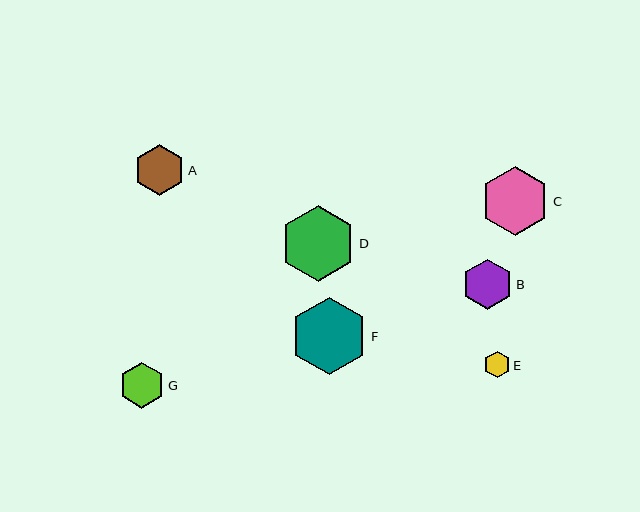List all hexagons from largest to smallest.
From largest to smallest: F, D, C, A, B, G, E.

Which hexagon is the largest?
Hexagon F is the largest with a size of approximately 77 pixels.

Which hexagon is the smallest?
Hexagon E is the smallest with a size of approximately 26 pixels.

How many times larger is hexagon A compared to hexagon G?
Hexagon A is approximately 1.1 times the size of hexagon G.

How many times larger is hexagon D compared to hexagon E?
Hexagon D is approximately 2.9 times the size of hexagon E.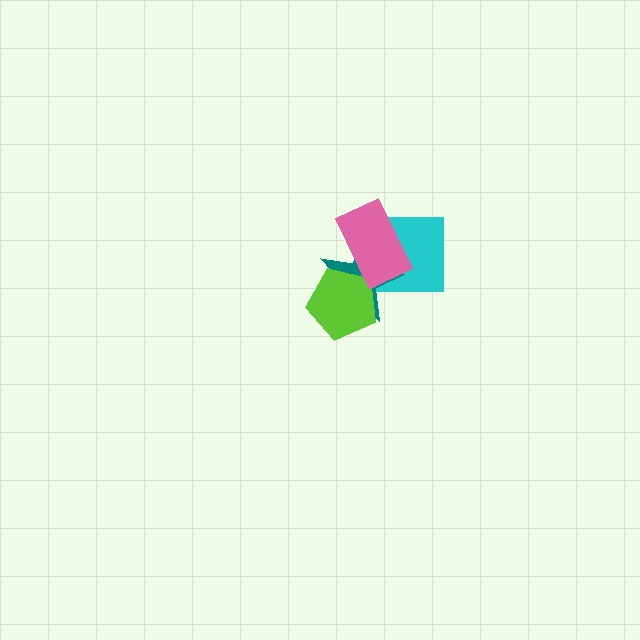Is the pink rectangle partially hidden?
No, no other shape covers it.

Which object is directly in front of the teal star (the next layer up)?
The lime pentagon is directly in front of the teal star.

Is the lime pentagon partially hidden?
Yes, it is partially covered by another shape.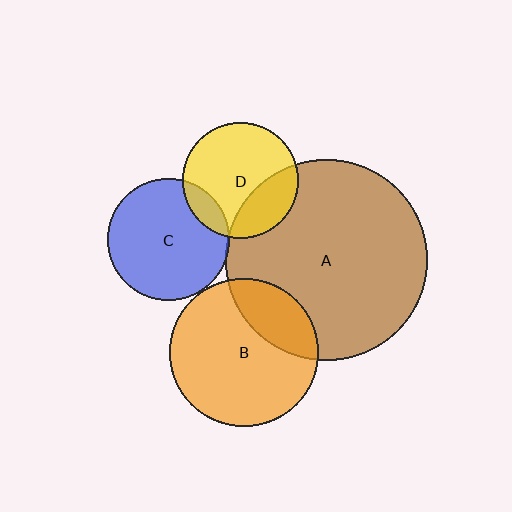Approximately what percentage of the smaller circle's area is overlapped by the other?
Approximately 25%.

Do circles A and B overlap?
Yes.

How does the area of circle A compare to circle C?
Approximately 2.7 times.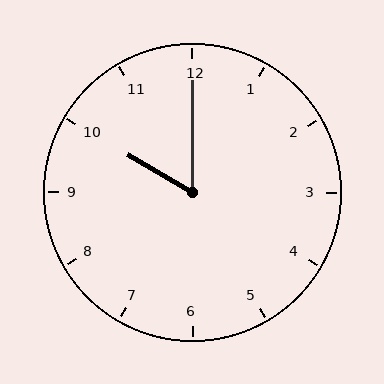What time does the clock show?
10:00.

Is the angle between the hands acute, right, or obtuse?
It is acute.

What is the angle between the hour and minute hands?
Approximately 60 degrees.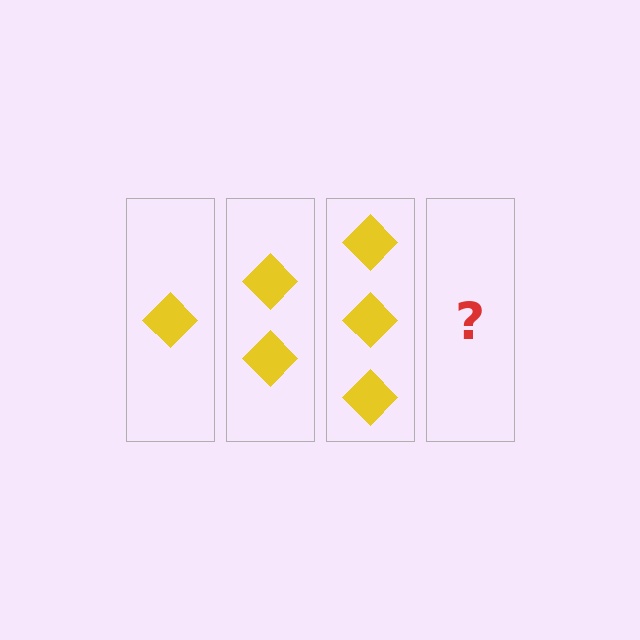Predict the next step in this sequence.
The next step is 4 diamonds.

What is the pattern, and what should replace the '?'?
The pattern is that each step adds one more diamond. The '?' should be 4 diamonds.